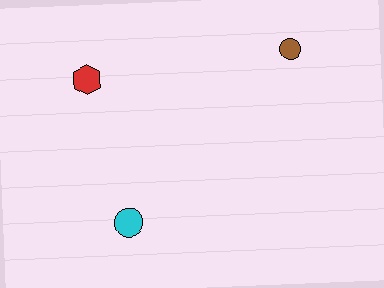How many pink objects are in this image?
There are no pink objects.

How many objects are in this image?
There are 3 objects.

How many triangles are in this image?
There are no triangles.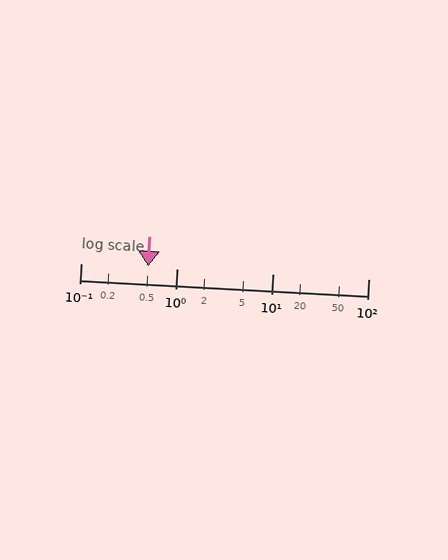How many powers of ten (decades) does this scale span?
The scale spans 3 decades, from 0.1 to 100.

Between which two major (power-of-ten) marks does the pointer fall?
The pointer is between 0.1 and 1.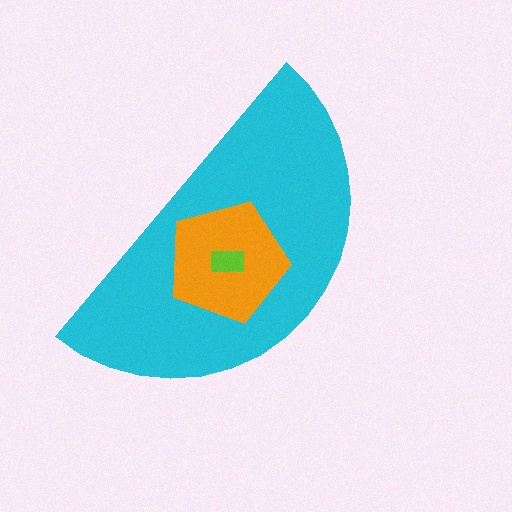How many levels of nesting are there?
3.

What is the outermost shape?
The cyan semicircle.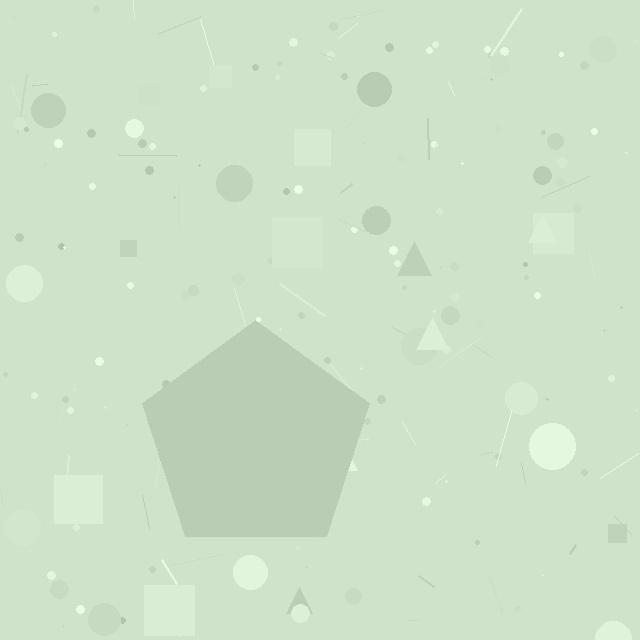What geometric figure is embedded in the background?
A pentagon is embedded in the background.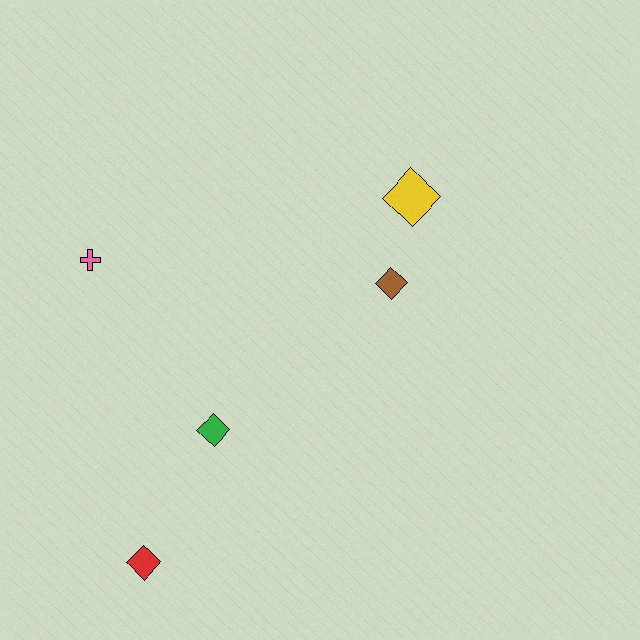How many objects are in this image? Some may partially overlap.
There are 5 objects.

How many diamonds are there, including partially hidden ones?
There are 4 diamonds.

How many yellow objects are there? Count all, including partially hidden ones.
There is 1 yellow object.